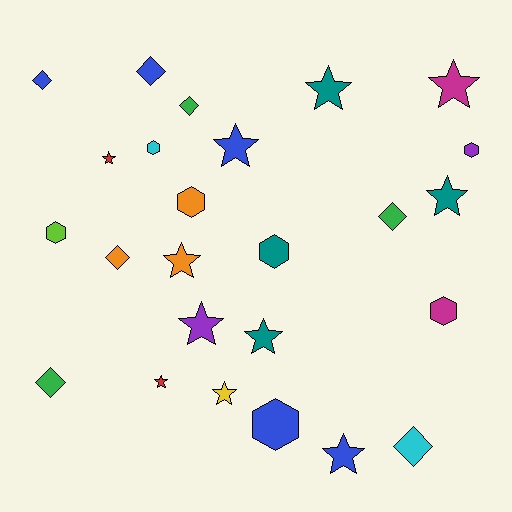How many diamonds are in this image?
There are 7 diamonds.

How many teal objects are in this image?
There are 4 teal objects.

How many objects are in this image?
There are 25 objects.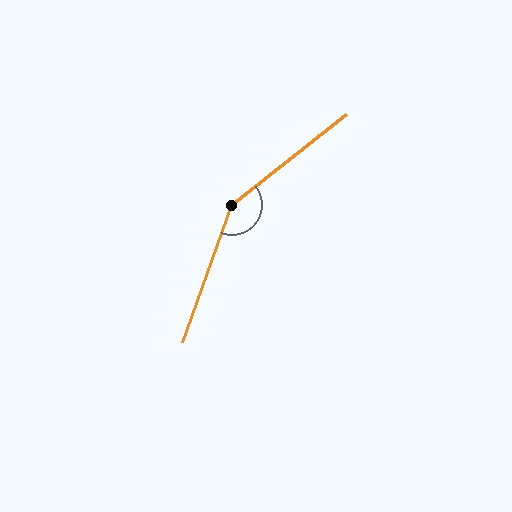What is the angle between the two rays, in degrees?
Approximately 148 degrees.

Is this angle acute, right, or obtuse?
It is obtuse.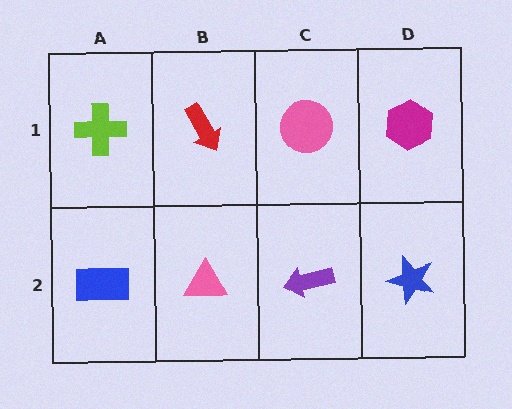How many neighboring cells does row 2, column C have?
3.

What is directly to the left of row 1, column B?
A lime cross.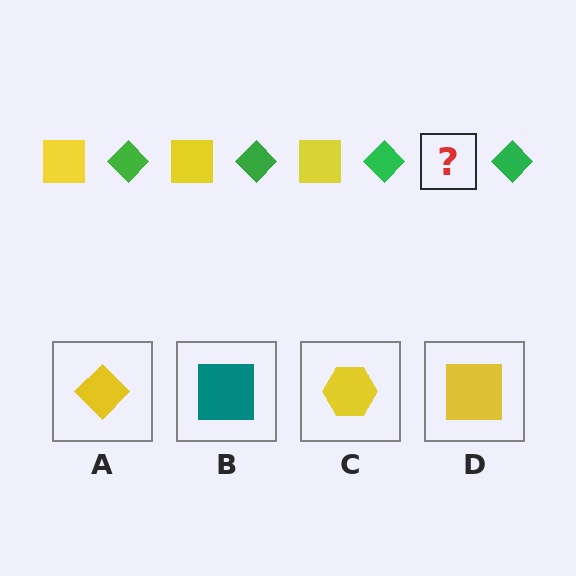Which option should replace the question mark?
Option D.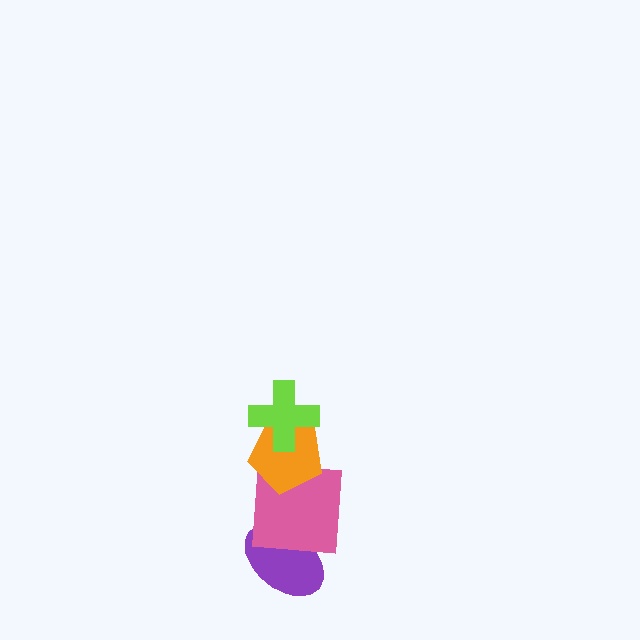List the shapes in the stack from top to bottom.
From top to bottom: the lime cross, the orange pentagon, the pink square, the purple ellipse.